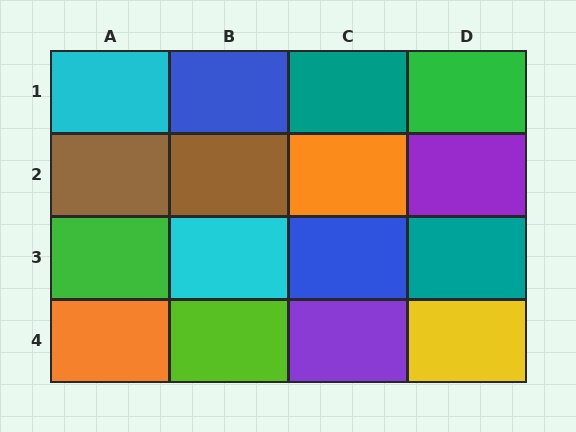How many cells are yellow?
1 cell is yellow.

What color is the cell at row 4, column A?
Orange.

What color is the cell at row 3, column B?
Cyan.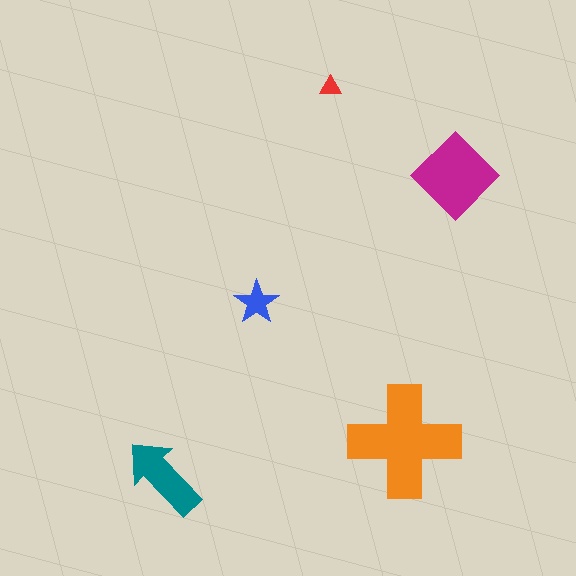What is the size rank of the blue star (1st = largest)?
4th.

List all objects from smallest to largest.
The red triangle, the blue star, the teal arrow, the magenta diamond, the orange cross.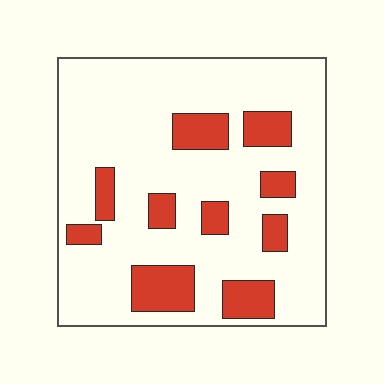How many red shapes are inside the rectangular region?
10.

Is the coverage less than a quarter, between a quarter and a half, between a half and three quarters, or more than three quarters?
Less than a quarter.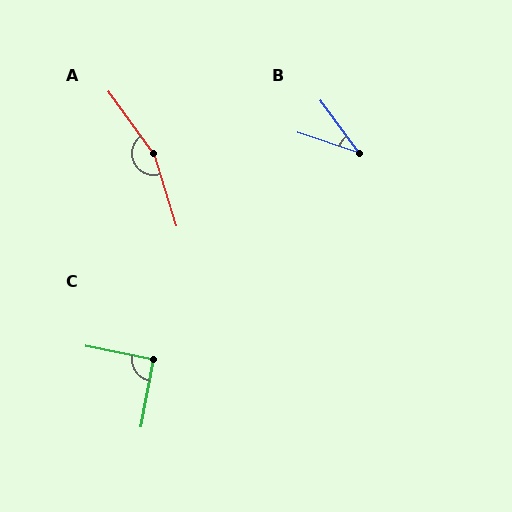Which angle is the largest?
A, at approximately 162 degrees.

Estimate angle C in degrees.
Approximately 91 degrees.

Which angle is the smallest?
B, at approximately 35 degrees.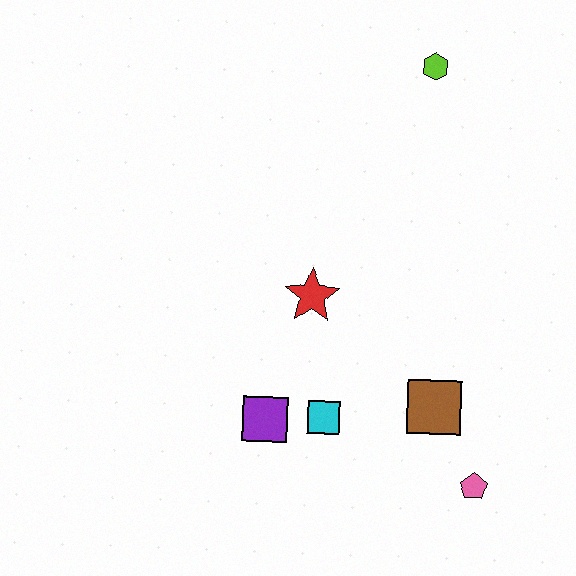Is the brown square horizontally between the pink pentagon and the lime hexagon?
Yes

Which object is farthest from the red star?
The lime hexagon is farthest from the red star.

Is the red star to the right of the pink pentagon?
No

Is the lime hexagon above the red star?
Yes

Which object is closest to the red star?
The cyan square is closest to the red star.